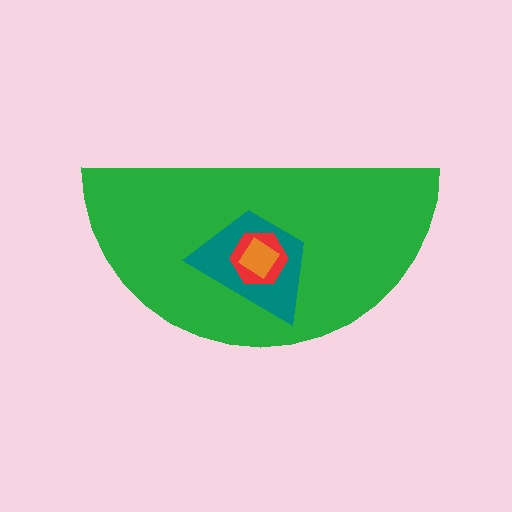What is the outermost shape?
The green semicircle.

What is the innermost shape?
The orange diamond.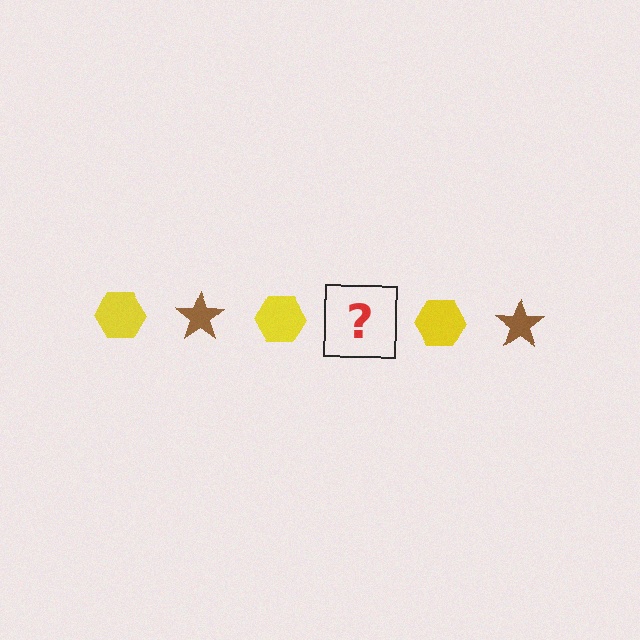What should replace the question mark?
The question mark should be replaced with a brown star.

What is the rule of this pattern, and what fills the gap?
The rule is that the pattern alternates between yellow hexagon and brown star. The gap should be filled with a brown star.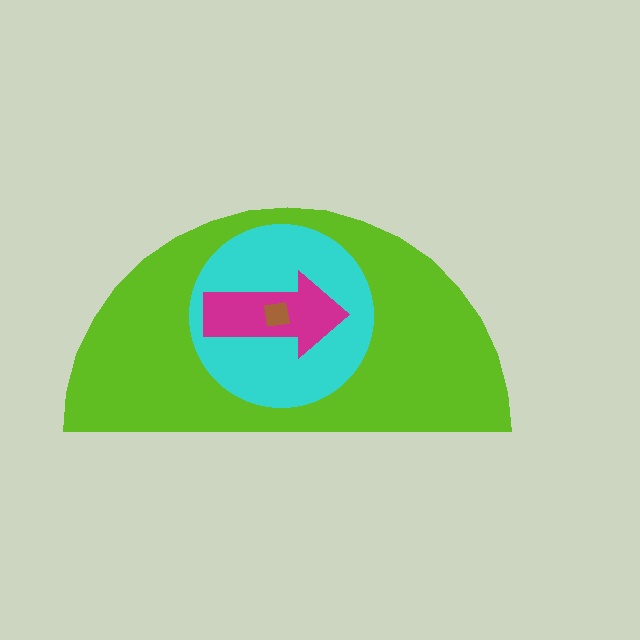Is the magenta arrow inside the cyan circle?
Yes.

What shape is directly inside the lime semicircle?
The cyan circle.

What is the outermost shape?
The lime semicircle.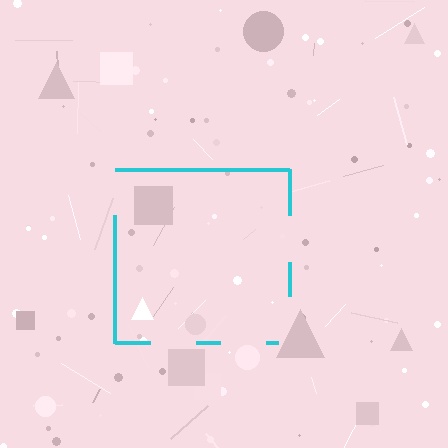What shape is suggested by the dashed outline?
The dashed outline suggests a square.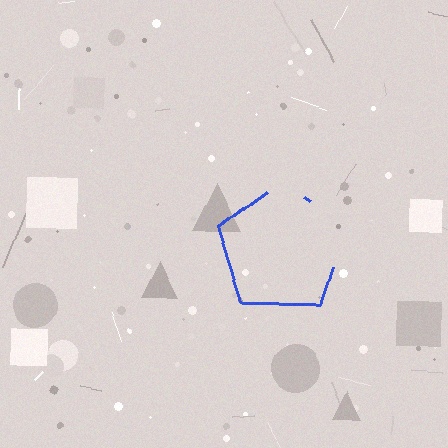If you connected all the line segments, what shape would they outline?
They would outline a pentagon.